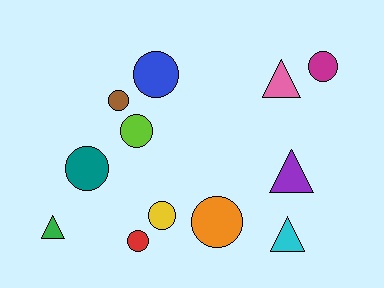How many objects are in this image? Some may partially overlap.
There are 12 objects.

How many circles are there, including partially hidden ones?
There are 8 circles.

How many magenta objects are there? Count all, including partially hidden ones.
There is 1 magenta object.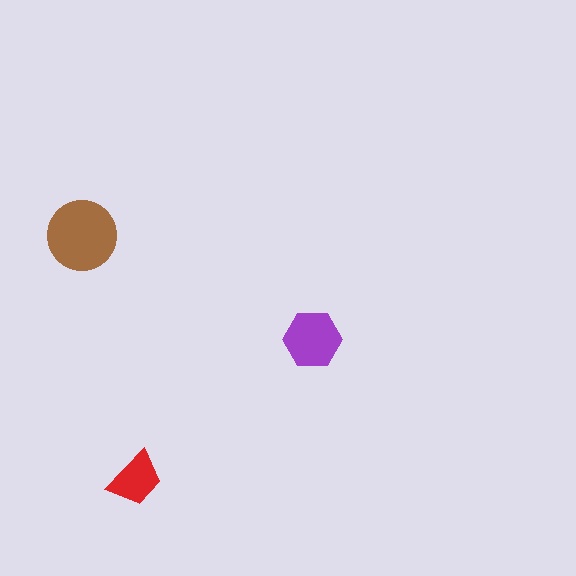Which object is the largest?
The brown circle.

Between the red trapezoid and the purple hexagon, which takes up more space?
The purple hexagon.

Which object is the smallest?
The red trapezoid.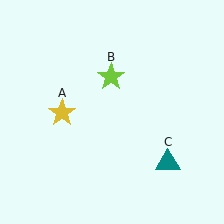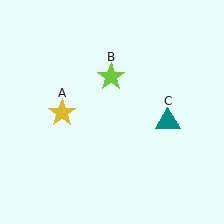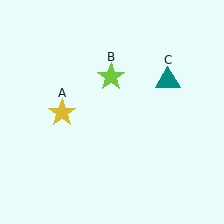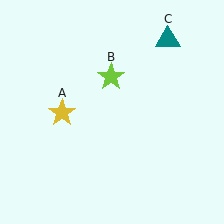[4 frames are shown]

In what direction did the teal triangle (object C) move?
The teal triangle (object C) moved up.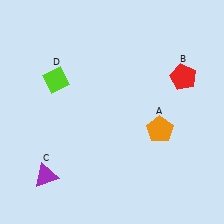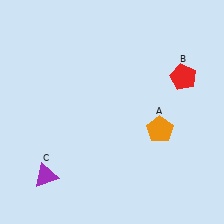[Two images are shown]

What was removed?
The lime diamond (D) was removed in Image 2.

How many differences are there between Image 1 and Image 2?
There is 1 difference between the two images.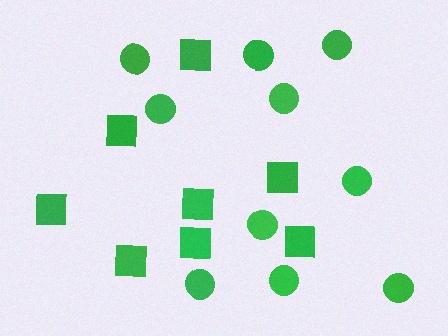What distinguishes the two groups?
There are 2 groups: one group of squares (8) and one group of circles (10).